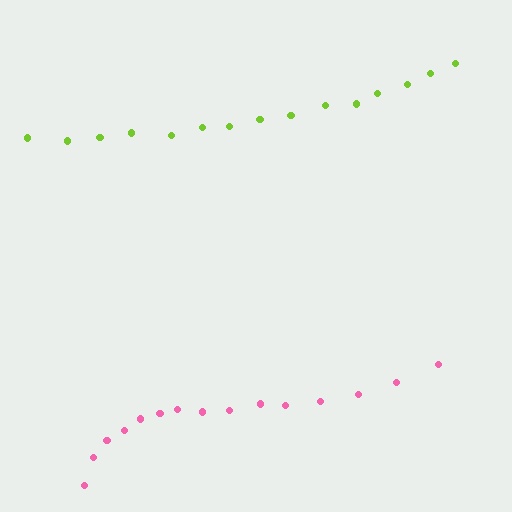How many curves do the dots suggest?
There are 2 distinct paths.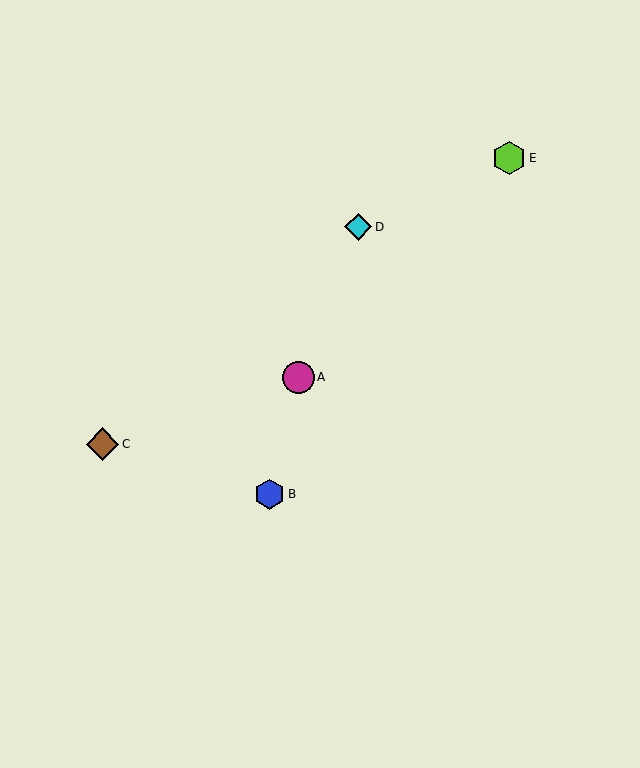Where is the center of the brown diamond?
The center of the brown diamond is at (103, 444).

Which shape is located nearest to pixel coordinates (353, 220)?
The cyan diamond (labeled D) at (358, 227) is nearest to that location.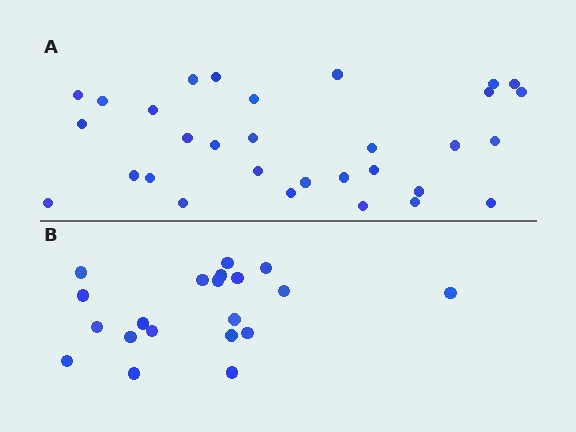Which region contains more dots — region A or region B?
Region A (the top region) has more dots.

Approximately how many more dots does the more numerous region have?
Region A has roughly 12 or so more dots than region B.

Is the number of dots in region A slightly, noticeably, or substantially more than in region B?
Region A has substantially more. The ratio is roughly 1.6 to 1.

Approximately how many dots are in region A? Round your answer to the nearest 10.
About 30 dots. (The exact count is 31, which rounds to 30.)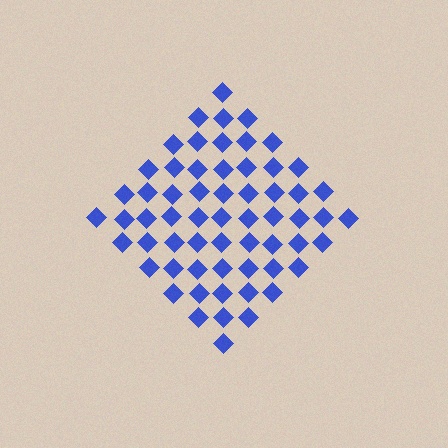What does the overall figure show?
The overall figure shows a diamond.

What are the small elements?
The small elements are diamonds.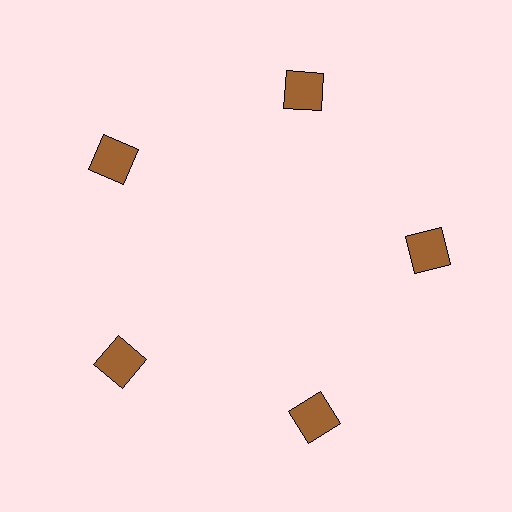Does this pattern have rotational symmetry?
Yes, this pattern has 5-fold rotational symmetry. It looks the same after rotating 72 degrees around the center.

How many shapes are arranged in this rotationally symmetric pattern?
There are 5 shapes, arranged in 5 groups of 1.